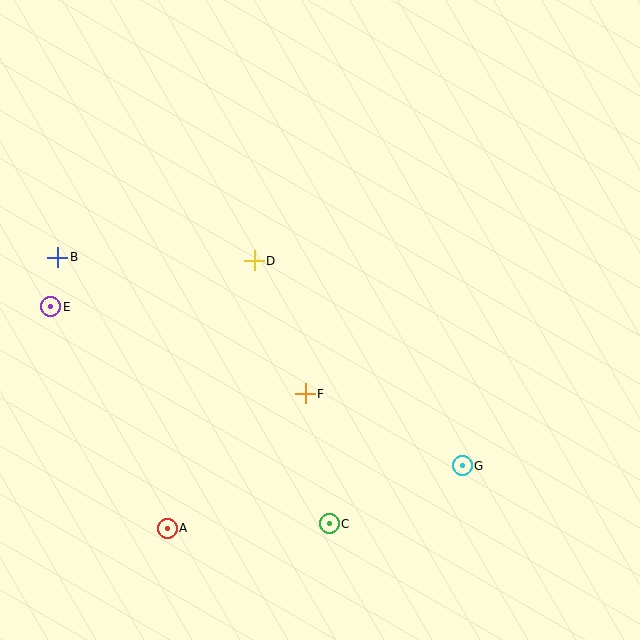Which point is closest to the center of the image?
Point F at (305, 394) is closest to the center.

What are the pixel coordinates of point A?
Point A is at (167, 528).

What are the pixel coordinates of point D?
Point D is at (254, 261).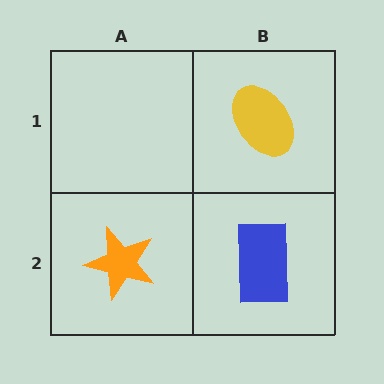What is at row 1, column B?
A yellow ellipse.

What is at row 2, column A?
An orange star.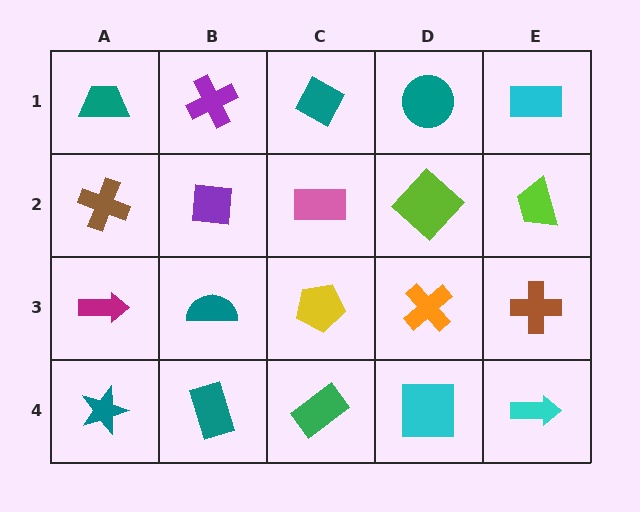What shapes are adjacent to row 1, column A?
A brown cross (row 2, column A), a purple cross (row 1, column B).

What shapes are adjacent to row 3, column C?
A pink rectangle (row 2, column C), a green rectangle (row 4, column C), a teal semicircle (row 3, column B), an orange cross (row 3, column D).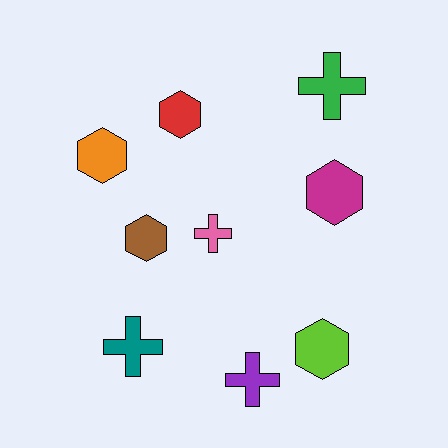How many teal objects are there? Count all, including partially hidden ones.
There is 1 teal object.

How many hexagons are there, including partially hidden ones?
There are 5 hexagons.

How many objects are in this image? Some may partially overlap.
There are 9 objects.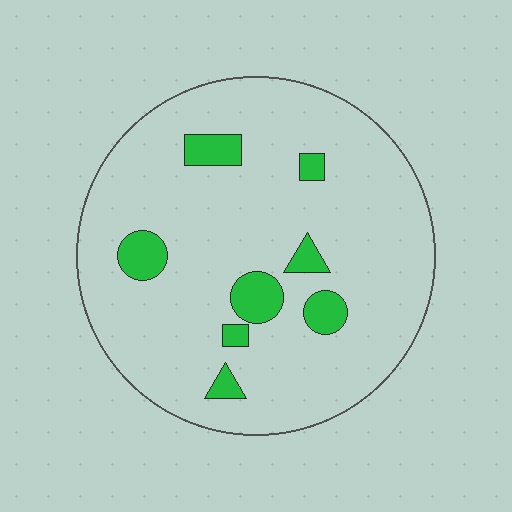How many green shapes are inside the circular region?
8.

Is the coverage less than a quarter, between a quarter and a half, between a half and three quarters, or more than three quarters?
Less than a quarter.